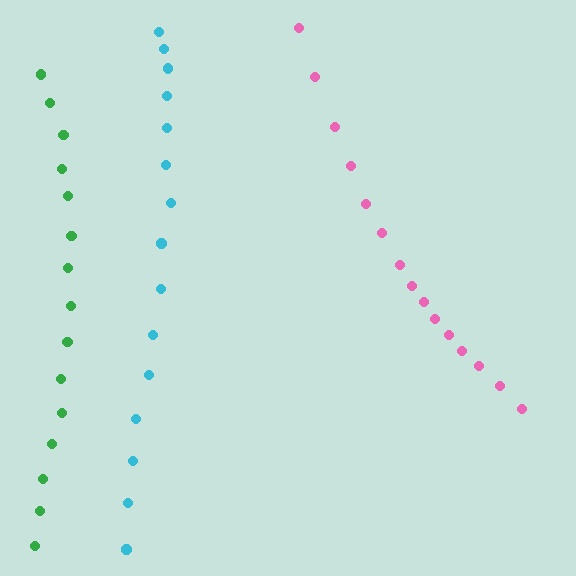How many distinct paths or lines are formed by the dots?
There are 3 distinct paths.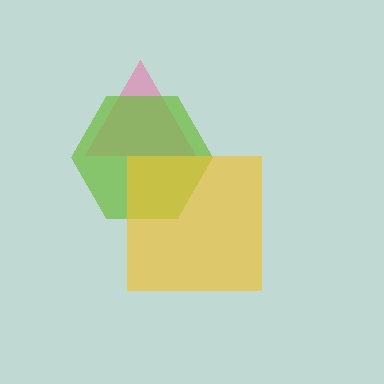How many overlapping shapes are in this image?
There are 3 overlapping shapes in the image.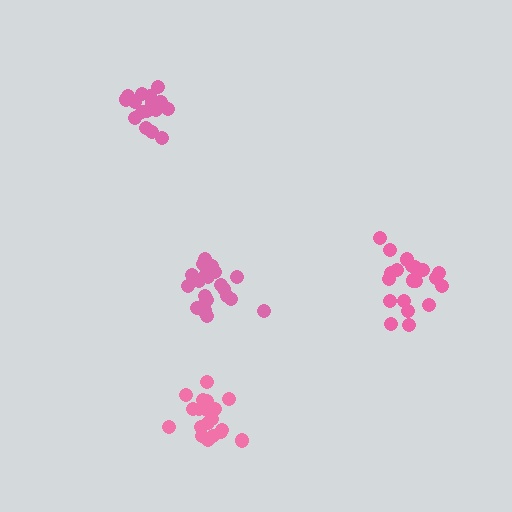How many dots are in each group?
Group 1: 21 dots, Group 2: 16 dots, Group 3: 20 dots, Group 4: 20 dots (77 total).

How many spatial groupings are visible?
There are 4 spatial groupings.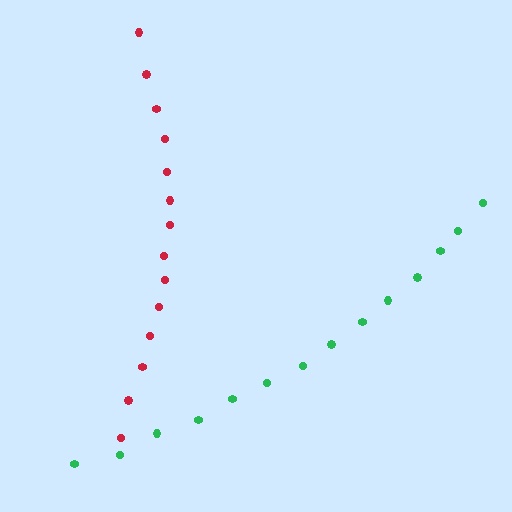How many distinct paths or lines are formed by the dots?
There are 2 distinct paths.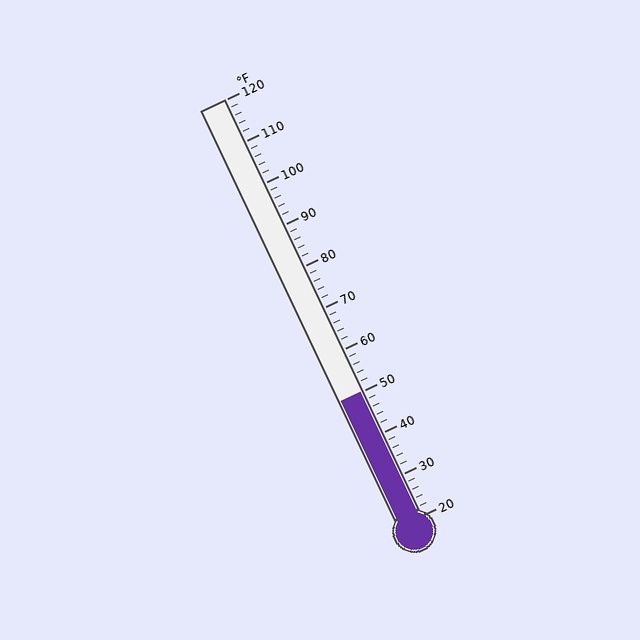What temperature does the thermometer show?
The thermometer shows approximately 50°F.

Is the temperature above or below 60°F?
The temperature is below 60°F.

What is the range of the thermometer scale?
The thermometer scale ranges from 20°F to 120°F.